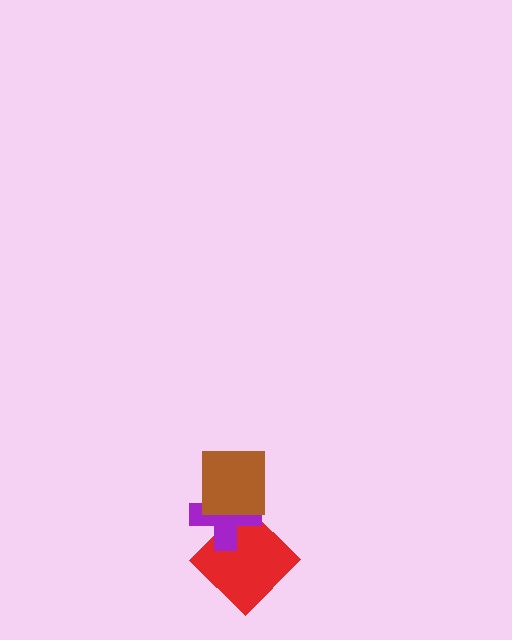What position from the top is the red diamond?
The red diamond is 3rd from the top.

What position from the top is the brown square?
The brown square is 1st from the top.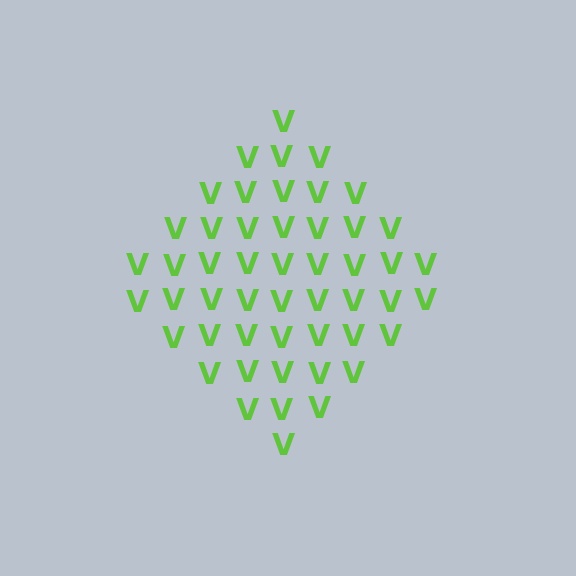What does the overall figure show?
The overall figure shows a diamond.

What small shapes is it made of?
It is made of small letter V's.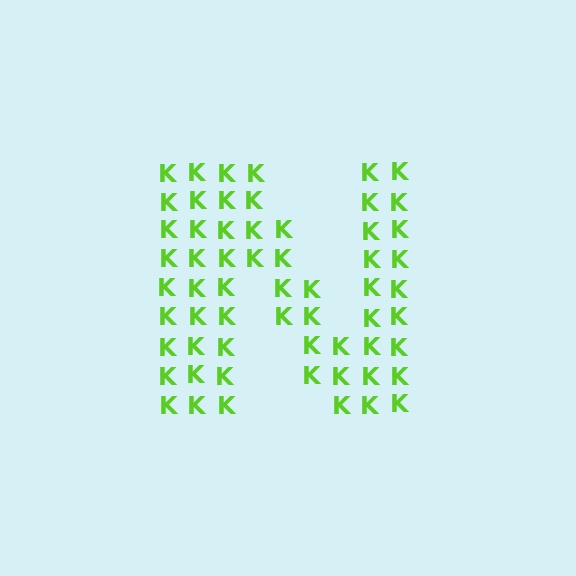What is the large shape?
The large shape is the letter N.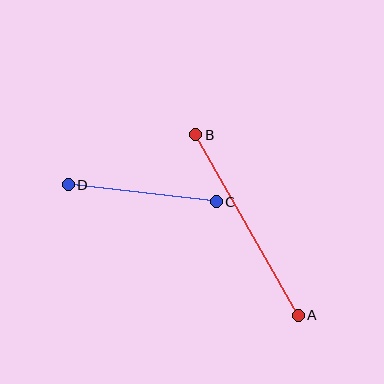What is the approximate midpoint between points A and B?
The midpoint is at approximately (247, 225) pixels.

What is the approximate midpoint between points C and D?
The midpoint is at approximately (142, 193) pixels.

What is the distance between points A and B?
The distance is approximately 208 pixels.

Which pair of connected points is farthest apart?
Points A and B are farthest apart.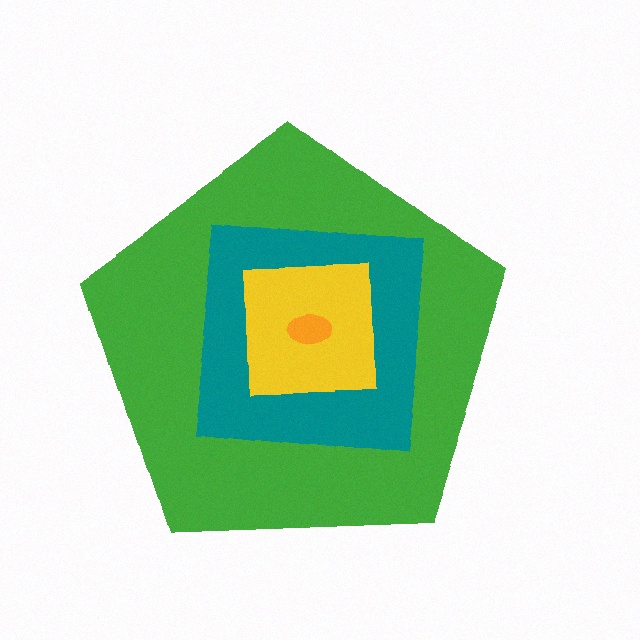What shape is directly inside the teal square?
The yellow square.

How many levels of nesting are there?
4.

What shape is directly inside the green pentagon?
The teal square.